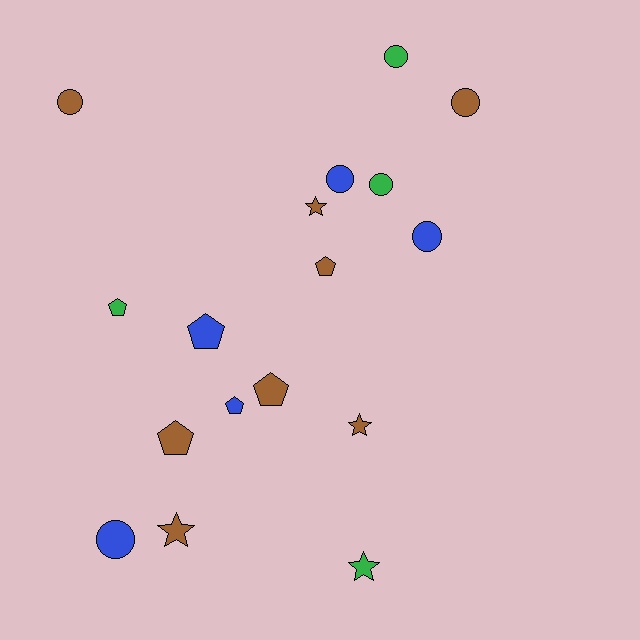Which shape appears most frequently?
Circle, with 7 objects.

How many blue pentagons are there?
There are 2 blue pentagons.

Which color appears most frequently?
Brown, with 8 objects.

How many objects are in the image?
There are 17 objects.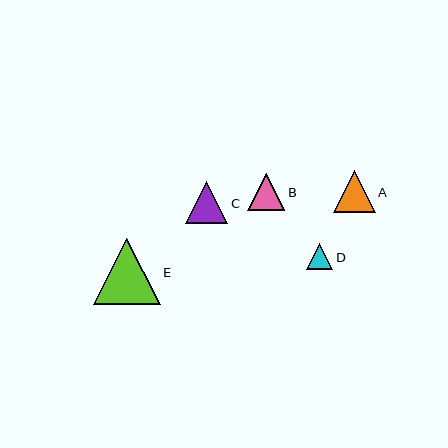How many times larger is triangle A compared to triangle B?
Triangle A is approximately 1.1 times the size of triangle B.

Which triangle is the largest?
Triangle E is the largest with a size of approximately 66 pixels.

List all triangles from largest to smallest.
From largest to smallest: E, A, C, B, D.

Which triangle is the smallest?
Triangle D is the smallest with a size of approximately 26 pixels.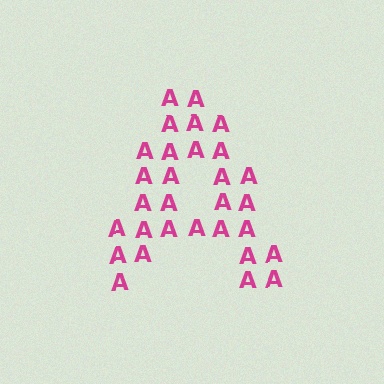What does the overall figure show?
The overall figure shows the letter A.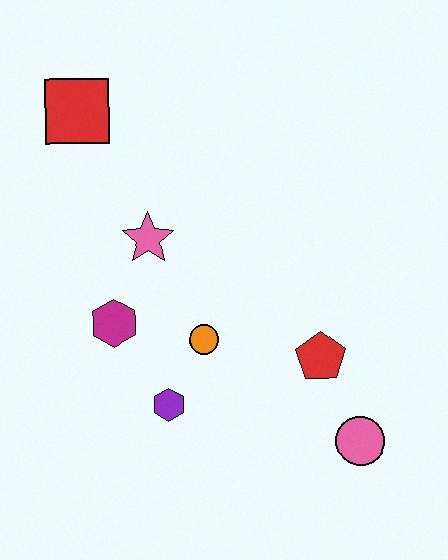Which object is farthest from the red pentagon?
The red square is farthest from the red pentagon.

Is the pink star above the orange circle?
Yes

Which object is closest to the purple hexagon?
The orange circle is closest to the purple hexagon.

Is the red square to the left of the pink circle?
Yes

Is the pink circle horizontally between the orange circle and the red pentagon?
No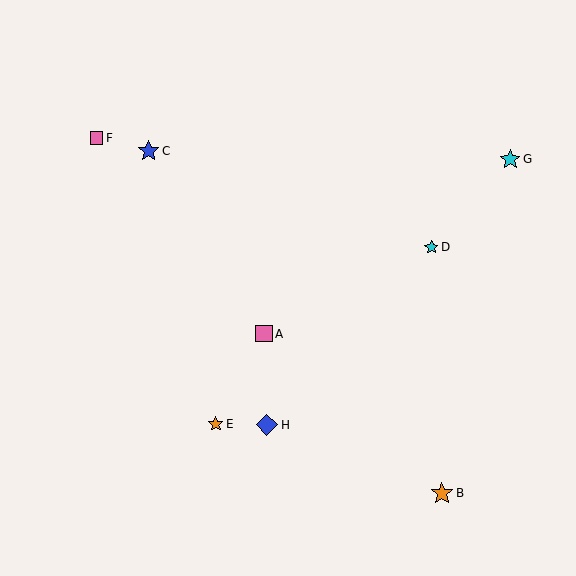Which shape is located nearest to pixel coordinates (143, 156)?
The blue star (labeled C) at (149, 151) is nearest to that location.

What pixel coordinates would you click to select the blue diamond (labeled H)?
Click at (267, 425) to select the blue diamond H.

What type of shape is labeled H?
Shape H is a blue diamond.